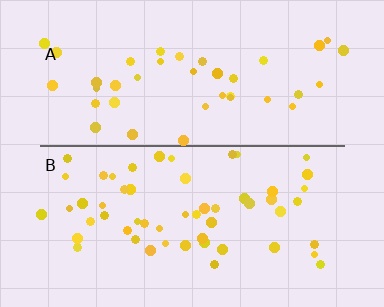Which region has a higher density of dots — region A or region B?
B (the bottom).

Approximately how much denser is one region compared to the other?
Approximately 1.4× — region B over region A.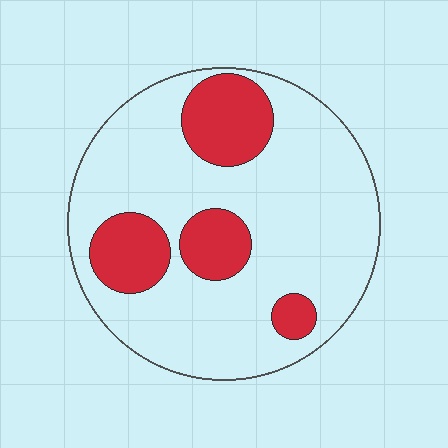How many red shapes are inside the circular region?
4.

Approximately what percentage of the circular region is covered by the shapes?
Approximately 25%.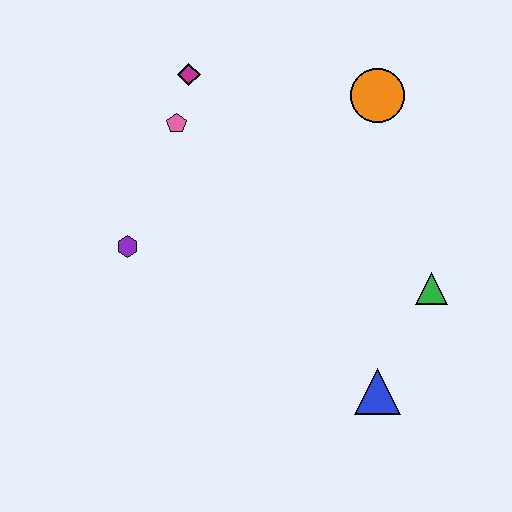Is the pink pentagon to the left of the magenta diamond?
Yes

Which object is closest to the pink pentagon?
The magenta diamond is closest to the pink pentagon.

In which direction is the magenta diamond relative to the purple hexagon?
The magenta diamond is above the purple hexagon.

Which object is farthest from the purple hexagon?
The green triangle is farthest from the purple hexagon.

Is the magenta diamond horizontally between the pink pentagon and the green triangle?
Yes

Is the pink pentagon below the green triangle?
No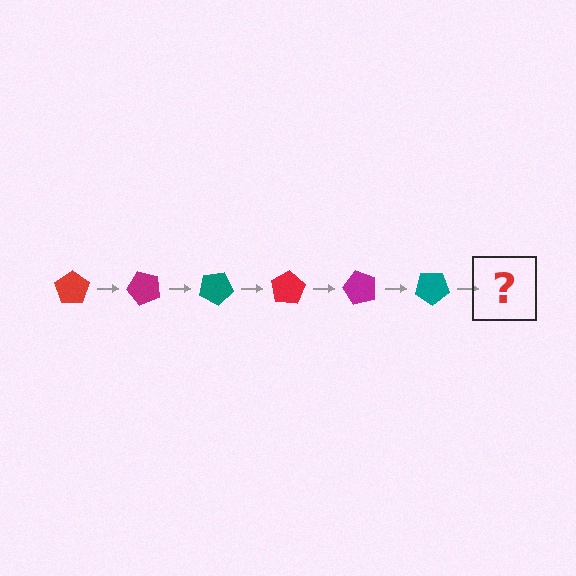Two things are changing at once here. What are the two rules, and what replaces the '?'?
The two rules are that it rotates 50 degrees each step and the color cycles through red, magenta, and teal. The '?' should be a red pentagon, rotated 300 degrees from the start.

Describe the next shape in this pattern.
It should be a red pentagon, rotated 300 degrees from the start.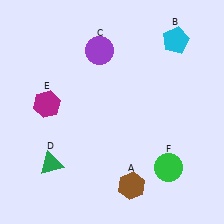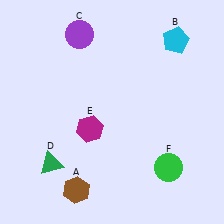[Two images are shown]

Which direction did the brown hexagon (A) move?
The brown hexagon (A) moved left.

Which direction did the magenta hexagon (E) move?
The magenta hexagon (E) moved right.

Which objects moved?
The objects that moved are: the brown hexagon (A), the purple circle (C), the magenta hexagon (E).